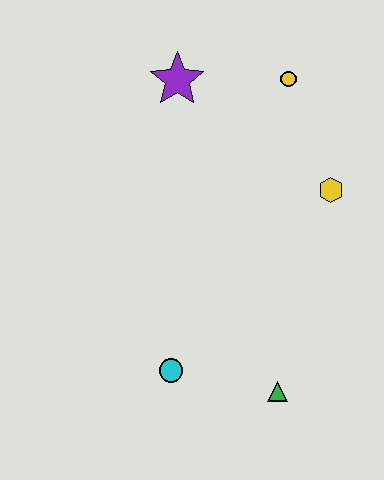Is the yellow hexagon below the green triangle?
No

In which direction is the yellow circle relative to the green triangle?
The yellow circle is above the green triangle.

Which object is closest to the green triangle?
The cyan circle is closest to the green triangle.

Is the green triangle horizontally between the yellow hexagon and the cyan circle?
Yes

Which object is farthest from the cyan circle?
The yellow circle is farthest from the cyan circle.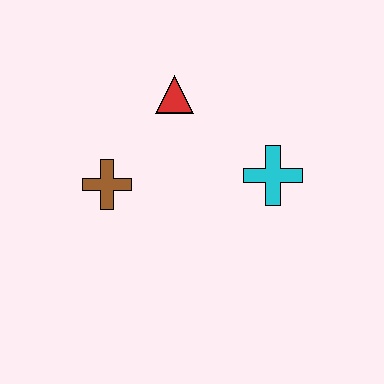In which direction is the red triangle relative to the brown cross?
The red triangle is above the brown cross.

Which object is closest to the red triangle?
The brown cross is closest to the red triangle.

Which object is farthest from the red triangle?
The cyan cross is farthest from the red triangle.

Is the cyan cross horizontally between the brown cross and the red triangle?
No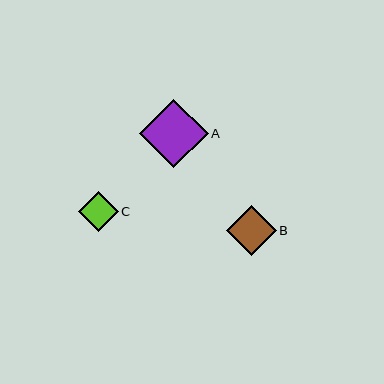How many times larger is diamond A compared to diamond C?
Diamond A is approximately 1.7 times the size of diamond C.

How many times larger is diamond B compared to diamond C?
Diamond B is approximately 1.3 times the size of diamond C.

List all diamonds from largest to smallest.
From largest to smallest: A, B, C.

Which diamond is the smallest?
Diamond C is the smallest with a size of approximately 40 pixels.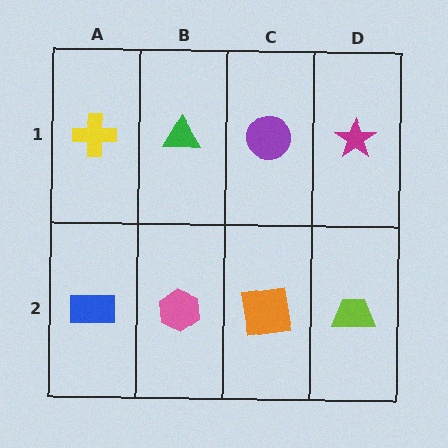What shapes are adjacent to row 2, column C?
A purple circle (row 1, column C), a pink hexagon (row 2, column B), a lime trapezoid (row 2, column D).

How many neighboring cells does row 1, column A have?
2.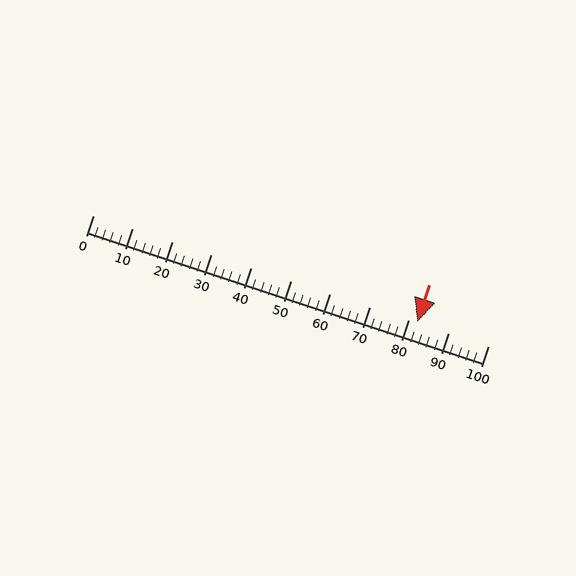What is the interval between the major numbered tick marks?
The major tick marks are spaced 10 units apart.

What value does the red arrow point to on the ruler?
The red arrow points to approximately 82.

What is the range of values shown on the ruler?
The ruler shows values from 0 to 100.